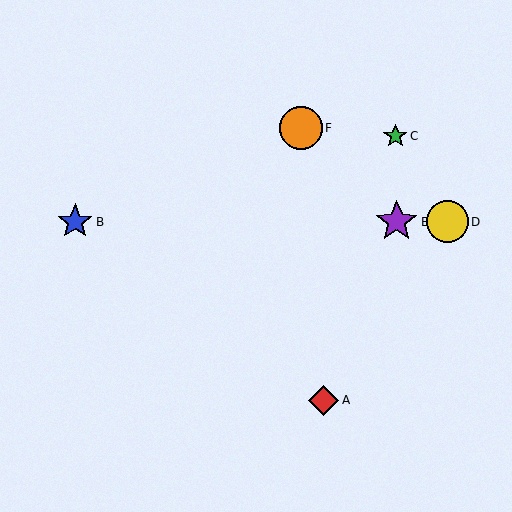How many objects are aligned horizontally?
3 objects (B, D, E) are aligned horizontally.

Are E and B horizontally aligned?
Yes, both are at y≈222.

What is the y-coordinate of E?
Object E is at y≈222.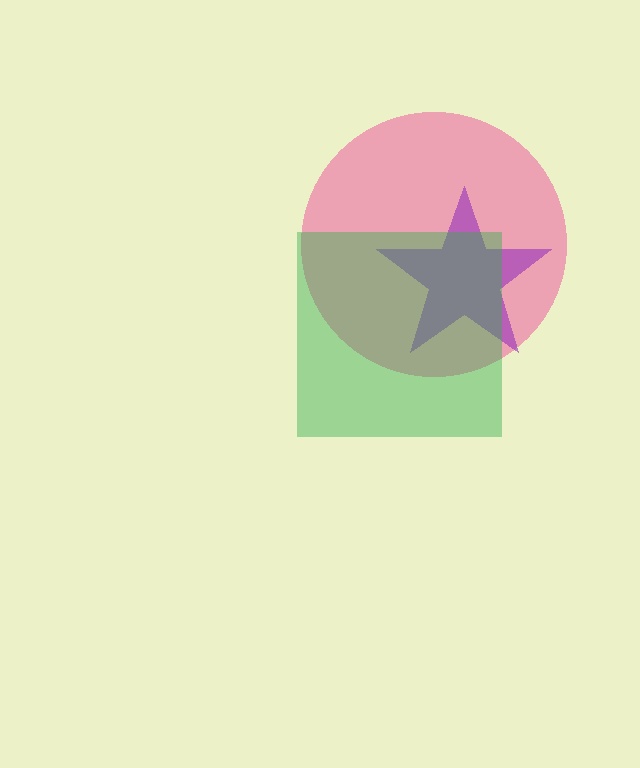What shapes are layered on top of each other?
The layered shapes are: a pink circle, a purple star, a green square.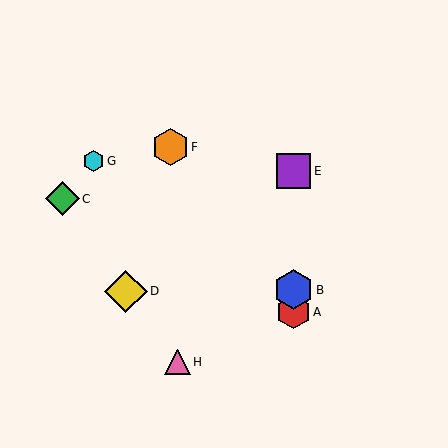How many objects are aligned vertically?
3 objects (A, B, E) are aligned vertically.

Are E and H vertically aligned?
No, E is at x≈293 and H is at x≈178.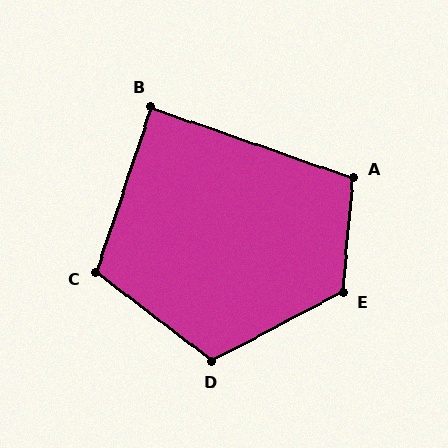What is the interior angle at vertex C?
Approximately 109 degrees (obtuse).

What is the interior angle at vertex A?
Approximately 104 degrees (obtuse).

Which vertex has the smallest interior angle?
B, at approximately 90 degrees.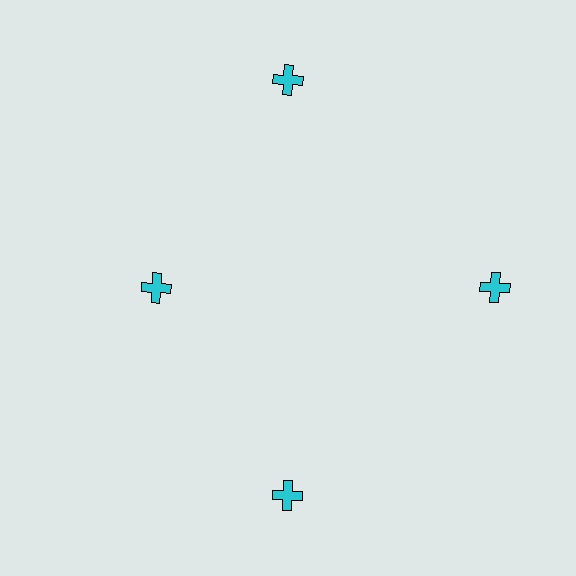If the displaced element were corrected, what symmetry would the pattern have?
It would have 4-fold rotational symmetry — the pattern would map onto itself every 90 degrees.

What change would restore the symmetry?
The symmetry would be restored by moving it outward, back onto the ring so that all 4 crosses sit at equal angles and equal distance from the center.